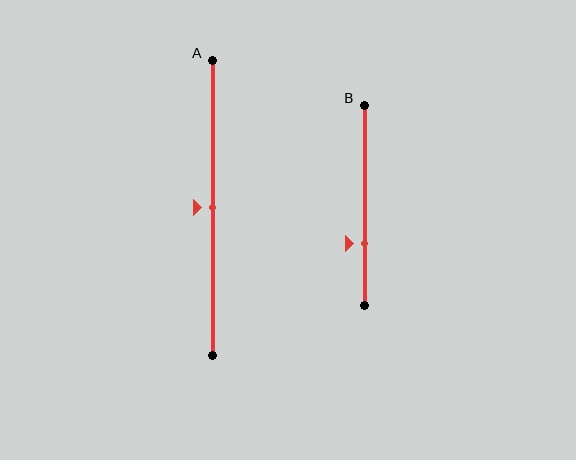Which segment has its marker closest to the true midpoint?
Segment A has its marker closest to the true midpoint.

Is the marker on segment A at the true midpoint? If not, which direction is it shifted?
Yes, the marker on segment A is at the true midpoint.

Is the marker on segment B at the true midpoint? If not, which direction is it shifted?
No, the marker on segment B is shifted downward by about 19% of the segment length.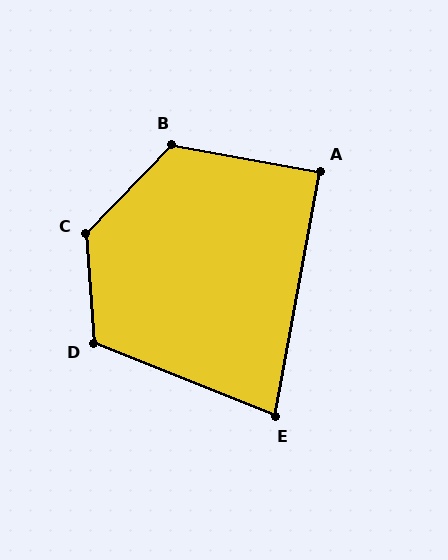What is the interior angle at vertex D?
Approximately 115 degrees (obtuse).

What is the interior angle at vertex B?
Approximately 123 degrees (obtuse).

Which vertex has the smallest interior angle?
E, at approximately 79 degrees.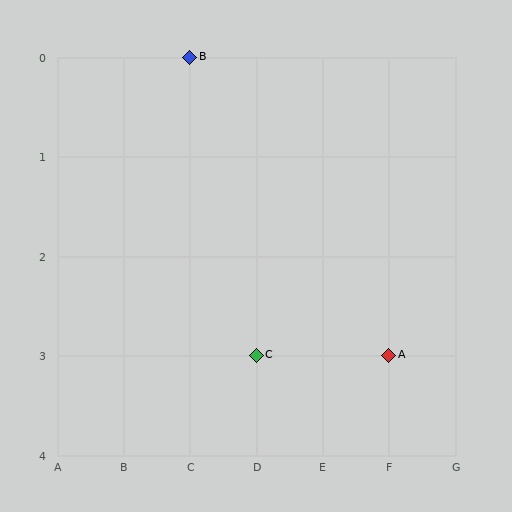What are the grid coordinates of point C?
Point C is at grid coordinates (D, 3).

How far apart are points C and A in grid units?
Points C and A are 2 columns apart.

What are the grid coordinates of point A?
Point A is at grid coordinates (F, 3).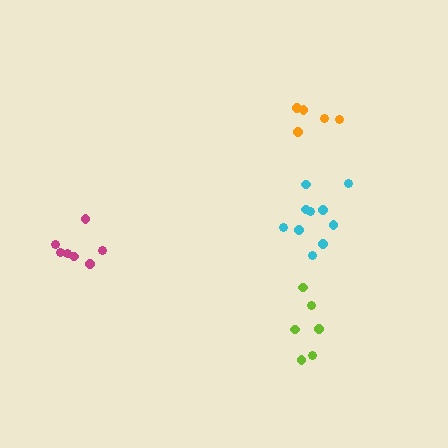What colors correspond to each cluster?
The clusters are colored: lime, cyan, orange, magenta.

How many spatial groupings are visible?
There are 4 spatial groupings.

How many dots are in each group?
Group 1: 6 dots, Group 2: 10 dots, Group 3: 5 dots, Group 4: 7 dots (28 total).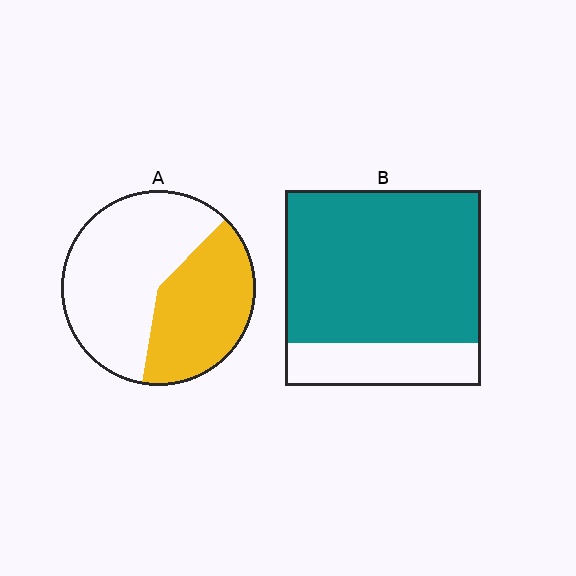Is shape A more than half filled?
No.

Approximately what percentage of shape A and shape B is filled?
A is approximately 40% and B is approximately 80%.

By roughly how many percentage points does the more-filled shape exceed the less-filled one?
By roughly 35 percentage points (B over A).